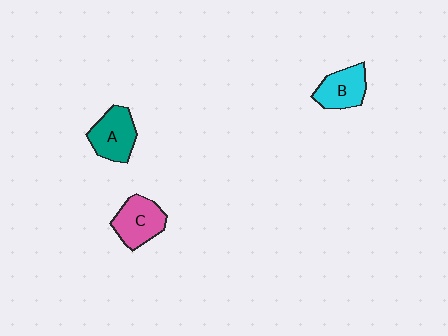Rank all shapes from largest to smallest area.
From largest to smallest: C (pink), A (teal), B (cyan).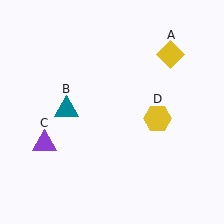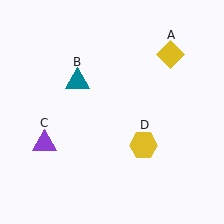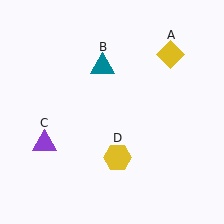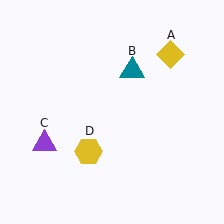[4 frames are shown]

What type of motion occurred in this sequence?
The teal triangle (object B), yellow hexagon (object D) rotated clockwise around the center of the scene.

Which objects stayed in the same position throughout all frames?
Yellow diamond (object A) and purple triangle (object C) remained stationary.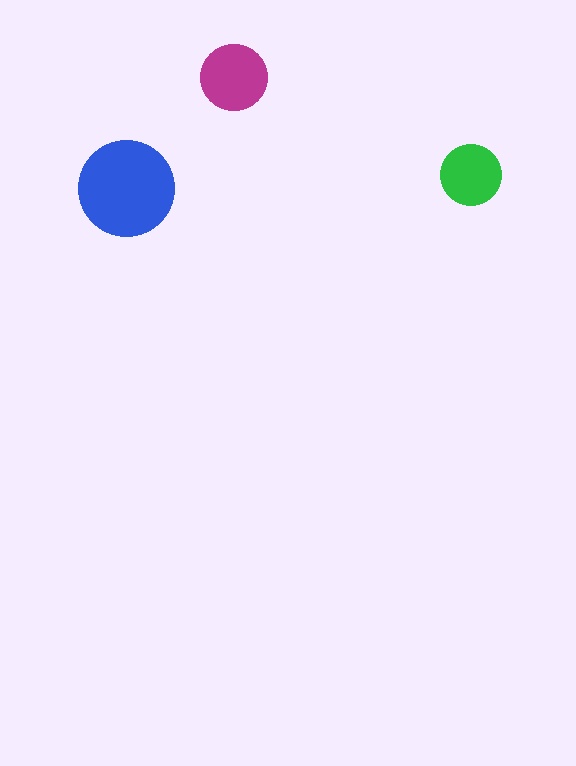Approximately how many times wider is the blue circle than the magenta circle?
About 1.5 times wider.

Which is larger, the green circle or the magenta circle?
The magenta one.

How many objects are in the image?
There are 3 objects in the image.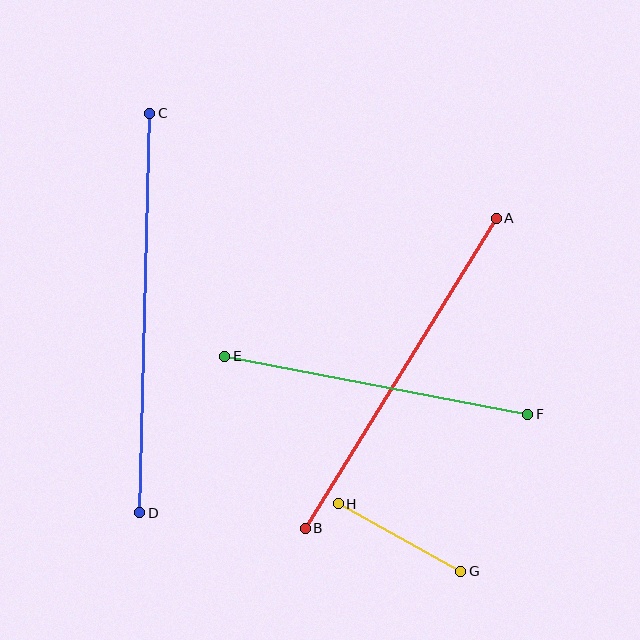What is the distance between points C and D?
The distance is approximately 399 pixels.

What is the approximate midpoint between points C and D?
The midpoint is at approximately (145, 313) pixels.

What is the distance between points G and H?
The distance is approximately 140 pixels.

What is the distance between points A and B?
The distance is approximately 364 pixels.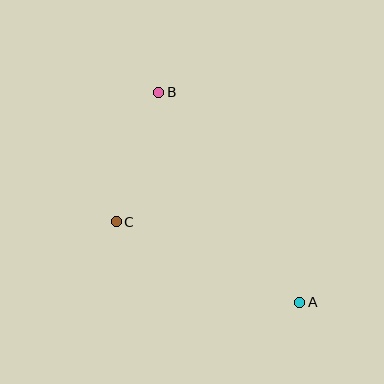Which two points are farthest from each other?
Points A and B are farthest from each other.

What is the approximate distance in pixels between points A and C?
The distance between A and C is approximately 201 pixels.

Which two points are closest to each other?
Points B and C are closest to each other.